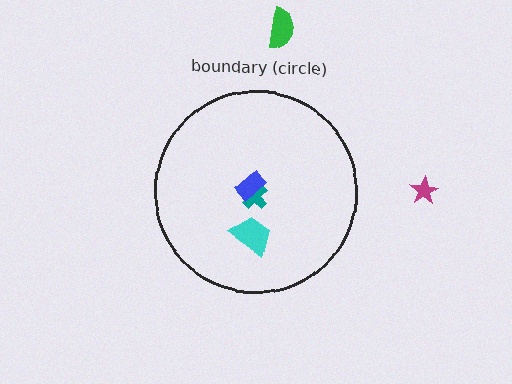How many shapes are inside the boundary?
3 inside, 2 outside.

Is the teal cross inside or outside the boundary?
Inside.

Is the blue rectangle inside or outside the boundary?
Inside.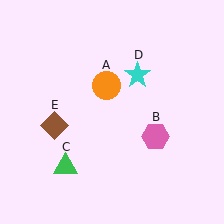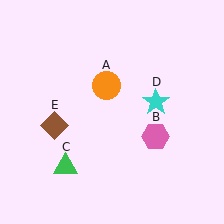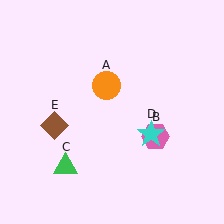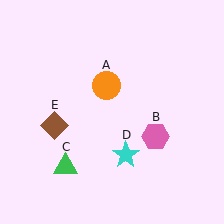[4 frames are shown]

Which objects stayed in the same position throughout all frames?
Orange circle (object A) and pink hexagon (object B) and green triangle (object C) and brown diamond (object E) remained stationary.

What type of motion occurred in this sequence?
The cyan star (object D) rotated clockwise around the center of the scene.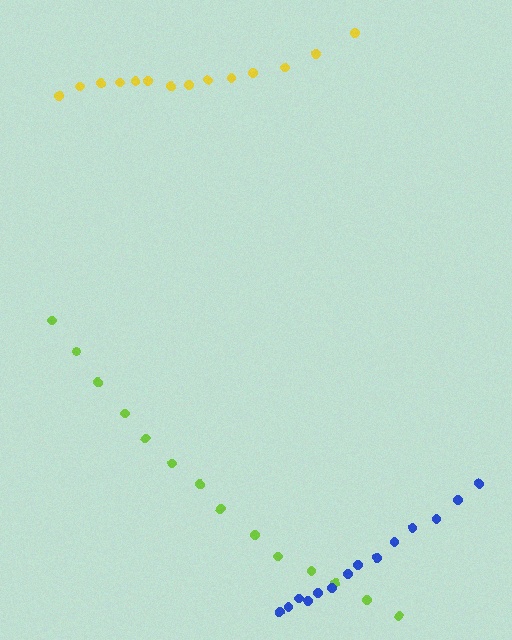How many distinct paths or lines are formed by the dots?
There are 3 distinct paths.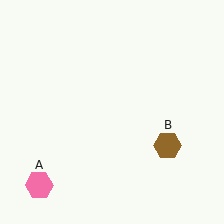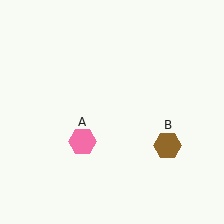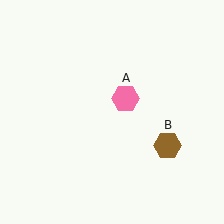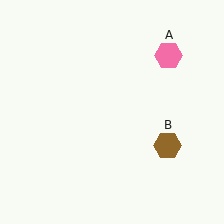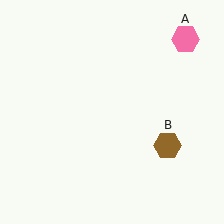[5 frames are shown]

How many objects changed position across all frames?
1 object changed position: pink hexagon (object A).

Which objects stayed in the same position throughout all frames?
Brown hexagon (object B) remained stationary.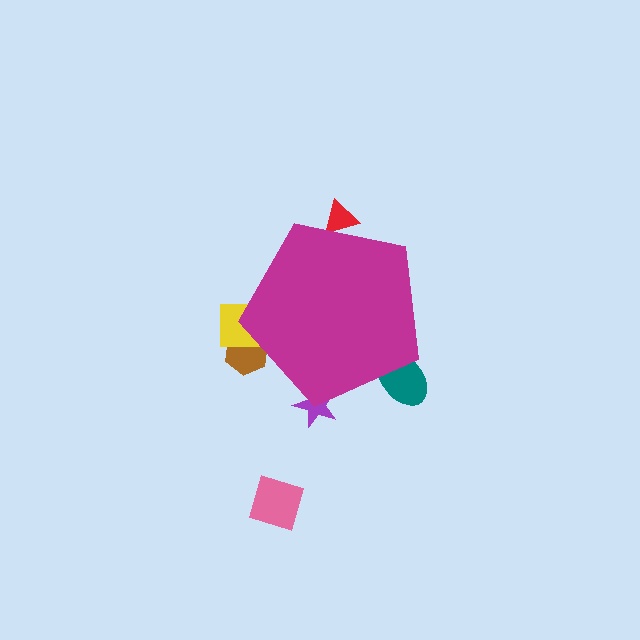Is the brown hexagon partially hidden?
Yes, the brown hexagon is partially hidden behind the magenta pentagon.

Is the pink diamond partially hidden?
No, the pink diamond is fully visible.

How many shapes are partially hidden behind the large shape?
5 shapes are partially hidden.